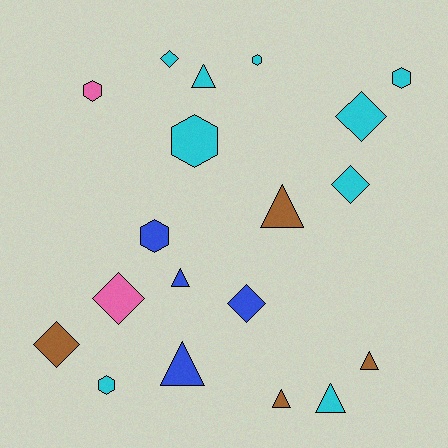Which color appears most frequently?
Cyan, with 9 objects.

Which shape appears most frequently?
Triangle, with 7 objects.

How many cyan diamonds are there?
There are 3 cyan diamonds.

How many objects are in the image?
There are 19 objects.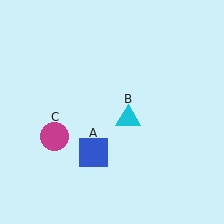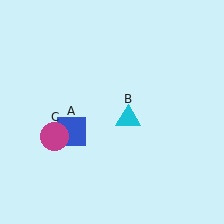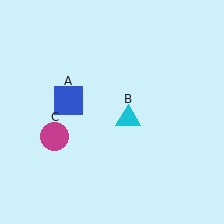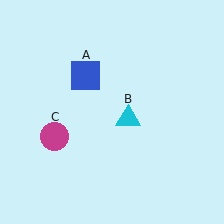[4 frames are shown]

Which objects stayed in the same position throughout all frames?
Cyan triangle (object B) and magenta circle (object C) remained stationary.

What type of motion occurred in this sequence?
The blue square (object A) rotated clockwise around the center of the scene.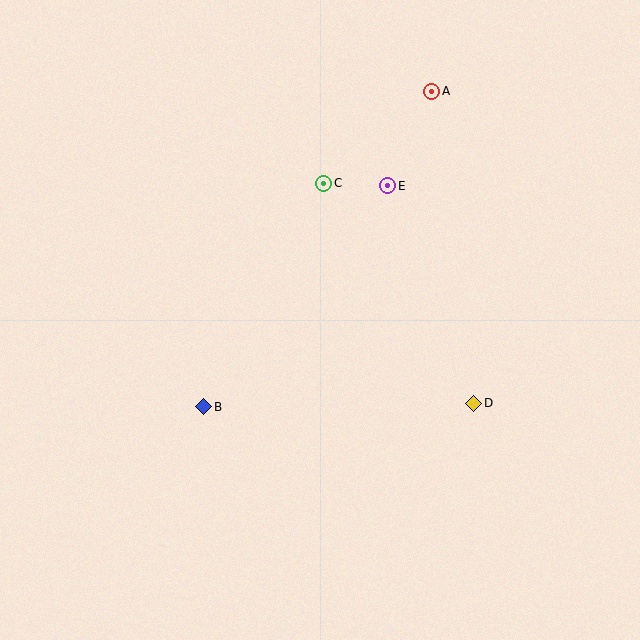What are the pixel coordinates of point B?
Point B is at (204, 407).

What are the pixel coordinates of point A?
Point A is at (432, 91).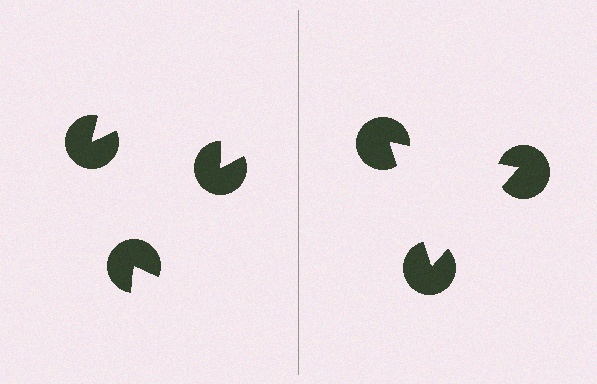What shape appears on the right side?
An illusory triangle.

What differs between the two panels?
The pac-man discs are positioned identically on both sides; only the wedge orientations differ. On the right they align to a triangle; on the left they are misaligned.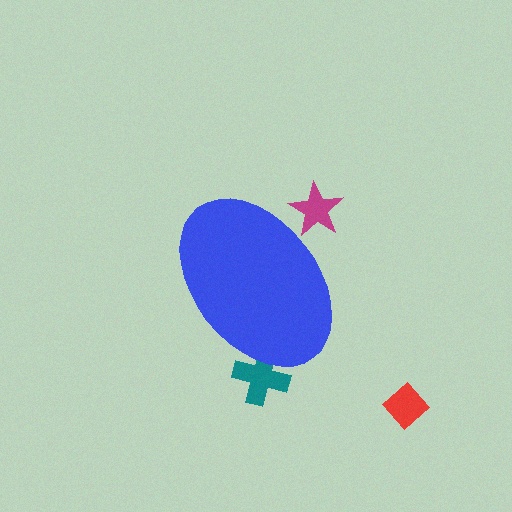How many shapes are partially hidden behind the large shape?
2 shapes are partially hidden.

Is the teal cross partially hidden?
Yes, the teal cross is partially hidden behind the blue ellipse.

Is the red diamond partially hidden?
No, the red diamond is fully visible.